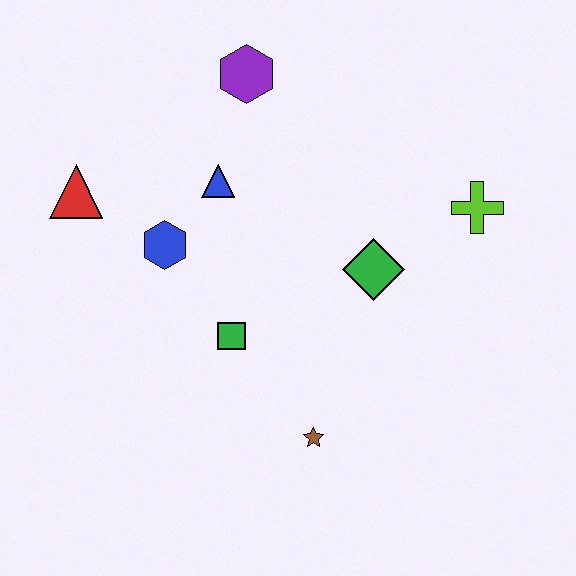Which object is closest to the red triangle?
The blue hexagon is closest to the red triangle.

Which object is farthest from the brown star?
The purple hexagon is farthest from the brown star.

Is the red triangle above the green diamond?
Yes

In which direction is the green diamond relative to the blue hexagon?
The green diamond is to the right of the blue hexagon.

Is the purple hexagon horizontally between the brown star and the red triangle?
Yes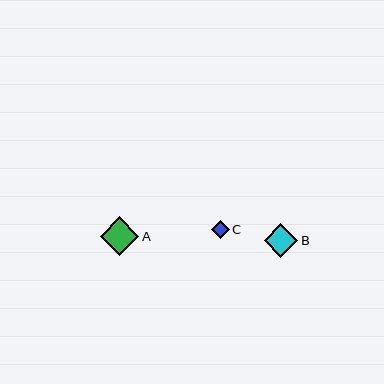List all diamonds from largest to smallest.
From largest to smallest: A, B, C.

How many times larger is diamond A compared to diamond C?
Diamond A is approximately 2.1 times the size of diamond C.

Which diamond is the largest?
Diamond A is the largest with a size of approximately 39 pixels.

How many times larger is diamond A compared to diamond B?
Diamond A is approximately 1.2 times the size of diamond B.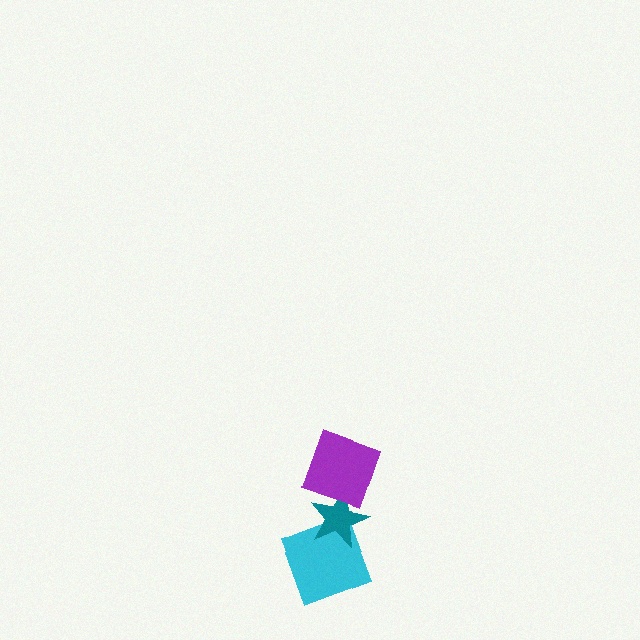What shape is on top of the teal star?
The purple square is on top of the teal star.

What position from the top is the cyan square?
The cyan square is 3rd from the top.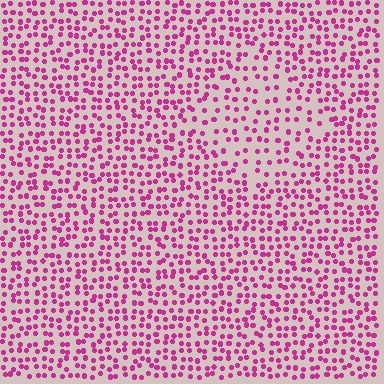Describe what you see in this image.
The image contains small magenta elements arranged at two different densities. A diamond-shaped region is visible where the elements are less densely packed than the surrounding area.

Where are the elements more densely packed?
The elements are more densely packed outside the diamond boundary.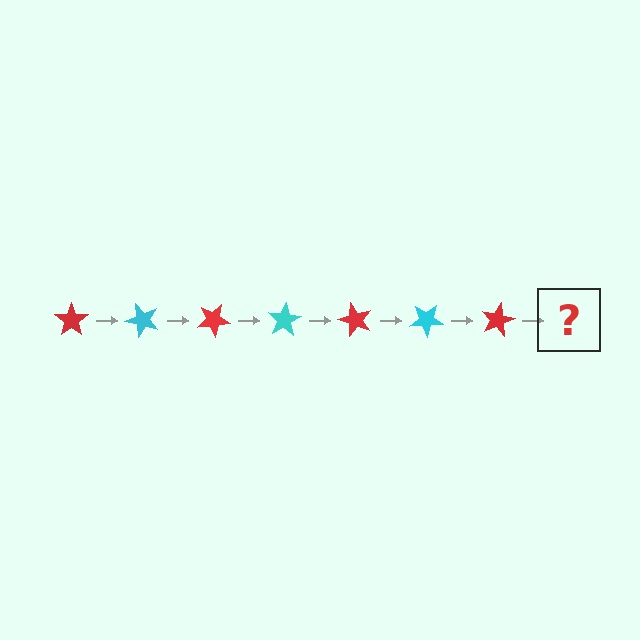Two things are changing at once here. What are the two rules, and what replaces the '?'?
The two rules are that it rotates 50 degrees each step and the color cycles through red and cyan. The '?' should be a cyan star, rotated 350 degrees from the start.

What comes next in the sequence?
The next element should be a cyan star, rotated 350 degrees from the start.